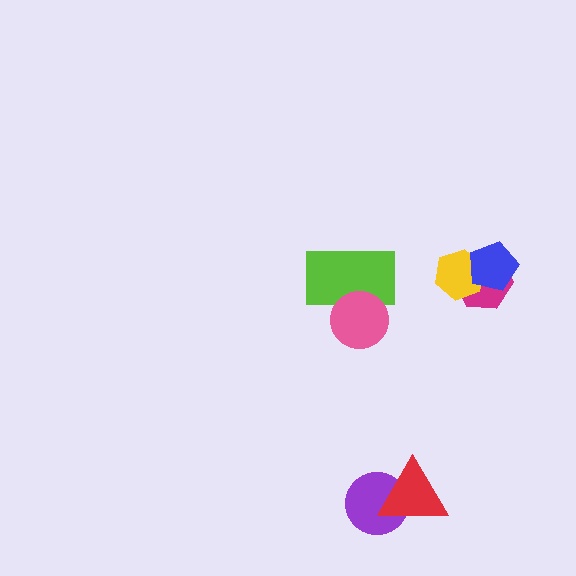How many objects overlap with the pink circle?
1 object overlaps with the pink circle.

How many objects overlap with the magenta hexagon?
2 objects overlap with the magenta hexagon.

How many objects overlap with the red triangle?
1 object overlaps with the red triangle.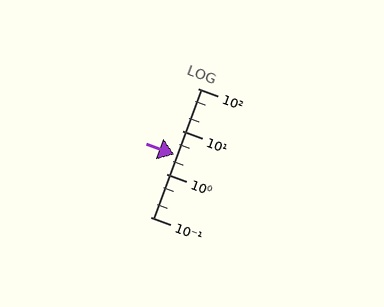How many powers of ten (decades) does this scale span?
The scale spans 3 decades, from 0.1 to 100.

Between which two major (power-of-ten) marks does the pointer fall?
The pointer is between 1 and 10.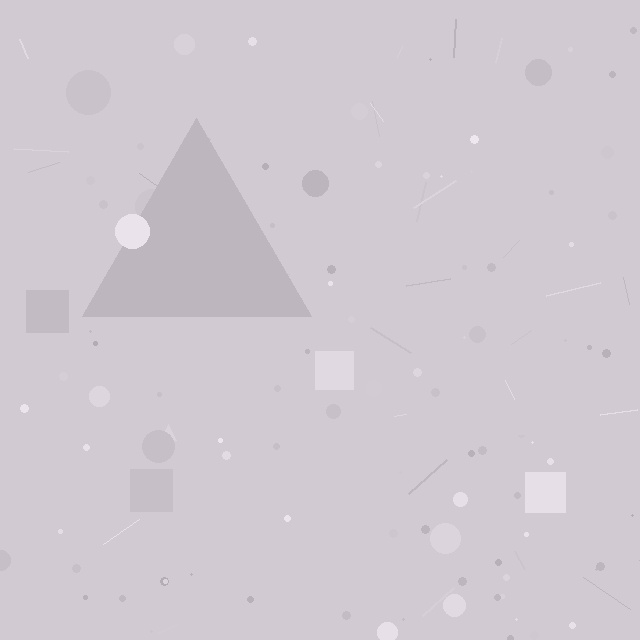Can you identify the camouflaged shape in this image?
The camouflaged shape is a triangle.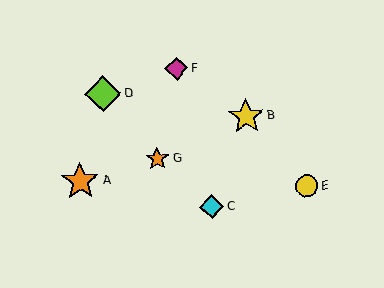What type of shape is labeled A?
Shape A is an orange star.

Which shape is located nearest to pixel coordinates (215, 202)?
The cyan diamond (labeled C) at (212, 207) is nearest to that location.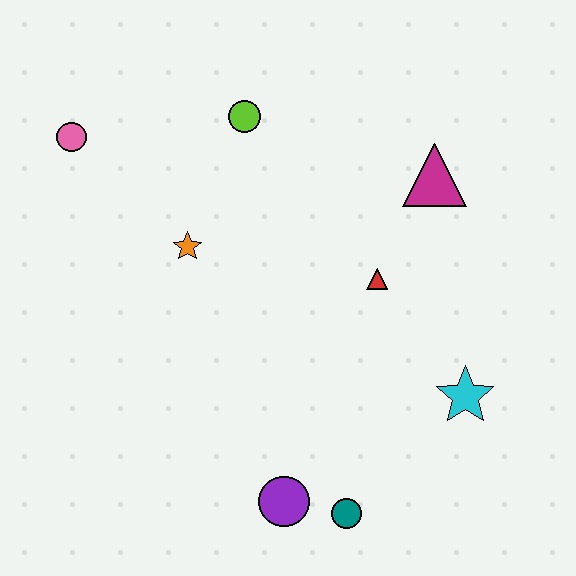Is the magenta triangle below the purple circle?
No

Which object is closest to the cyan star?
The red triangle is closest to the cyan star.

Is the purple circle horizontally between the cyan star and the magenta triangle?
No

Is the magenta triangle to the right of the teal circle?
Yes